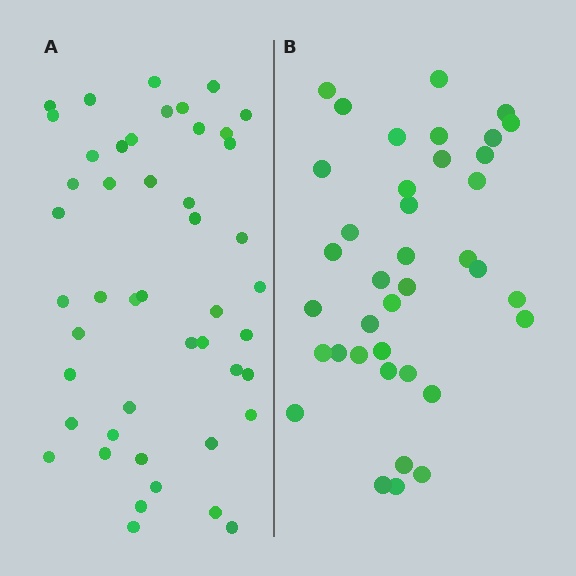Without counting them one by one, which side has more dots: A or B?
Region A (the left region) has more dots.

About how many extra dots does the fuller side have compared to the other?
Region A has roughly 8 or so more dots than region B.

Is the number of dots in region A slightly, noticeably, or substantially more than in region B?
Region A has only slightly more — the two regions are fairly close. The ratio is roughly 1.2 to 1.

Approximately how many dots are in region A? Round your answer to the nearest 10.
About 50 dots. (The exact count is 47, which rounds to 50.)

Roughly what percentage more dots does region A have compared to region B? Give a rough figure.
About 25% more.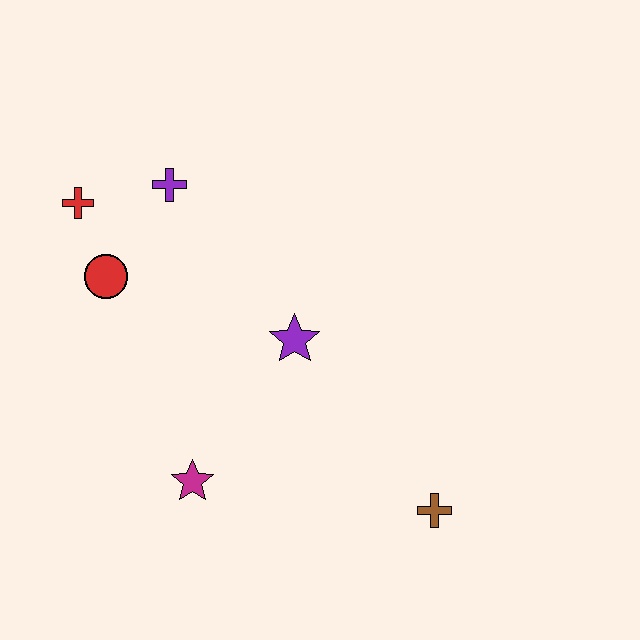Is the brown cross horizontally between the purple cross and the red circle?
No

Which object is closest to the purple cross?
The red cross is closest to the purple cross.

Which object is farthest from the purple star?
The red cross is farthest from the purple star.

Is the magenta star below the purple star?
Yes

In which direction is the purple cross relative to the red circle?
The purple cross is above the red circle.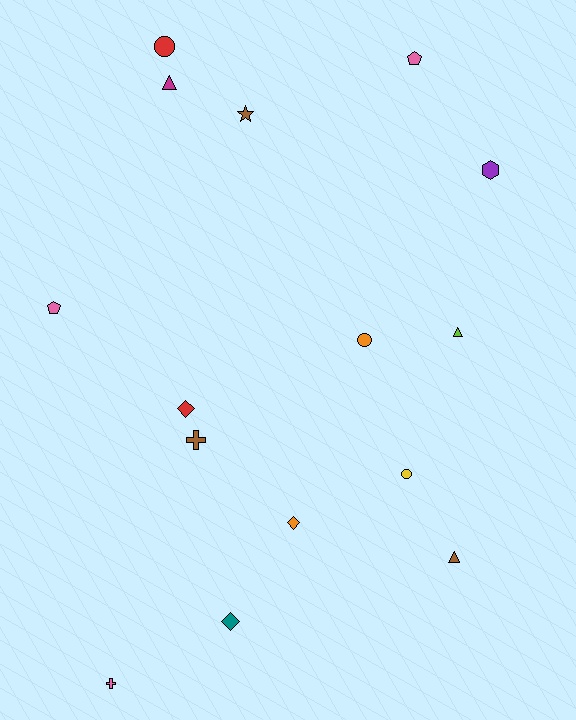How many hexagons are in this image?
There is 1 hexagon.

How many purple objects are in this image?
There is 1 purple object.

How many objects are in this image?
There are 15 objects.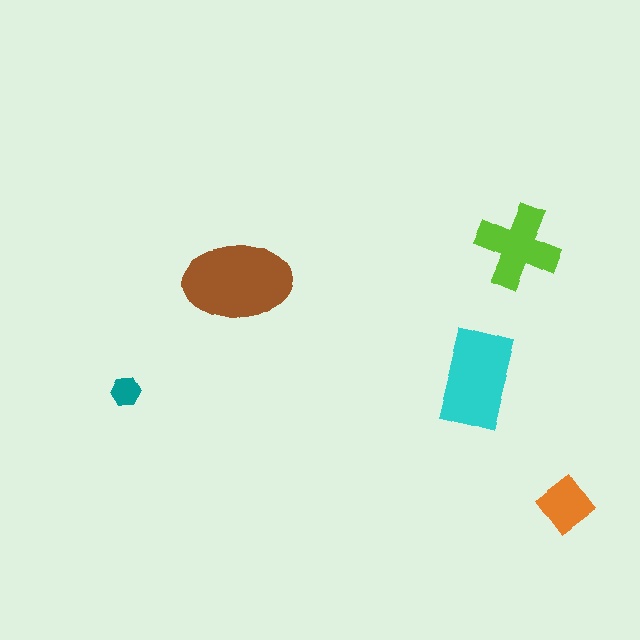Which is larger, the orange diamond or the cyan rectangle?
The cyan rectangle.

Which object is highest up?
The lime cross is topmost.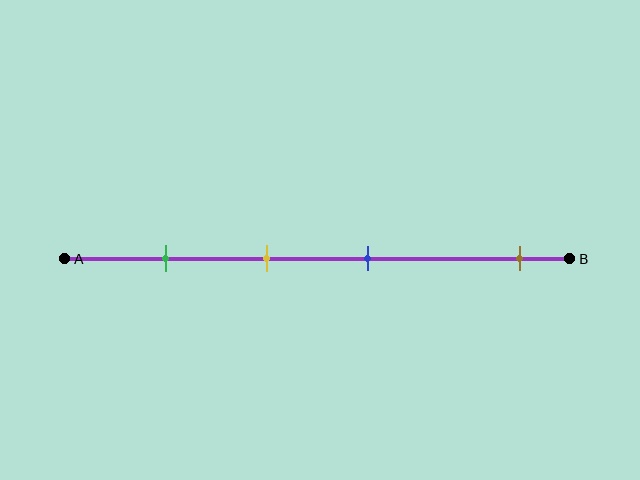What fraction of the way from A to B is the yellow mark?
The yellow mark is approximately 40% (0.4) of the way from A to B.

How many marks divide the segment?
There are 4 marks dividing the segment.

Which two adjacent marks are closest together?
The yellow and blue marks are the closest adjacent pair.